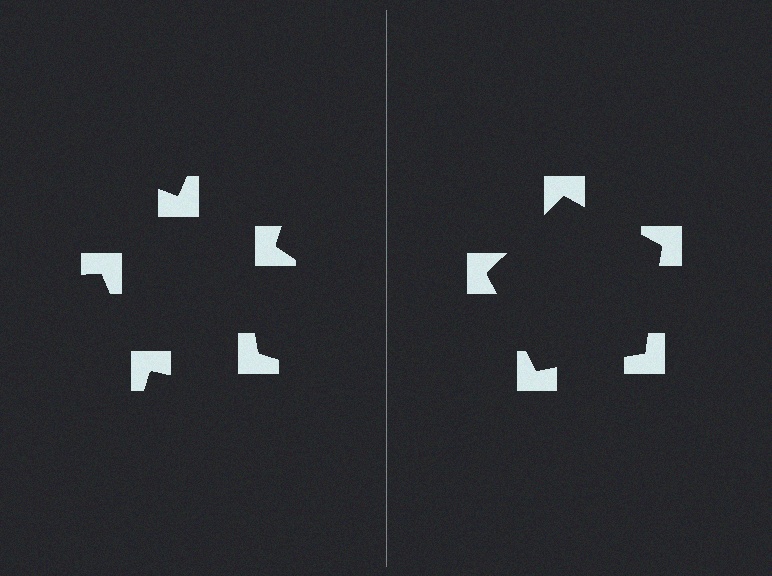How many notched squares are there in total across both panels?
10 — 5 on each side.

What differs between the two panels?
The notched squares are positioned identically on both sides; only the wedge orientations differ. On the right they align to a pentagon; on the left they are misaligned.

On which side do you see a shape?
An illusory pentagon appears on the right side. On the left side the wedge cuts are rotated, so no coherent shape forms.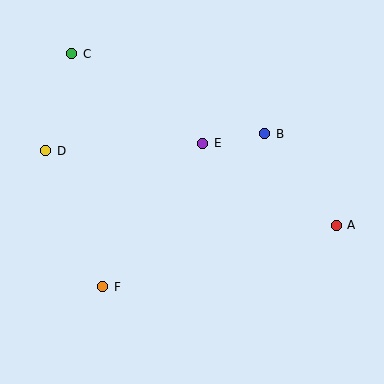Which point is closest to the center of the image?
Point E at (203, 143) is closest to the center.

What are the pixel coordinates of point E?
Point E is at (203, 143).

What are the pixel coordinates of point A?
Point A is at (336, 225).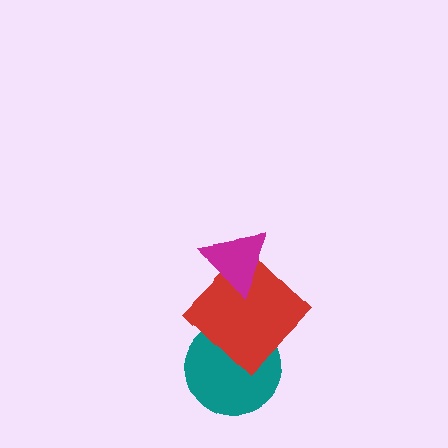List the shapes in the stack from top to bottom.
From top to bottom: the magenta triangle, the red diamond, the teal circle.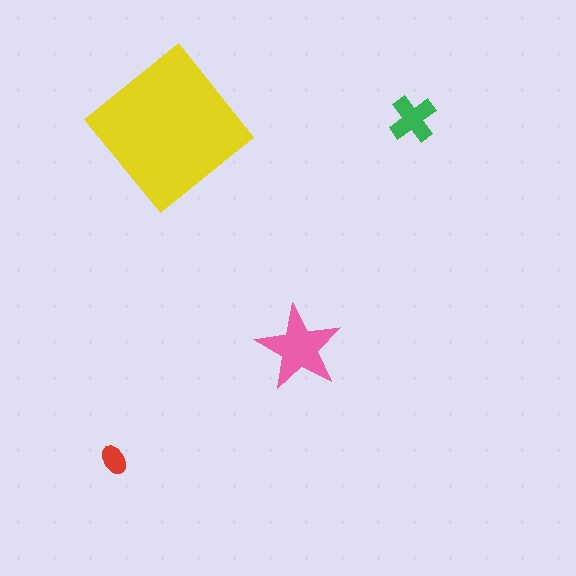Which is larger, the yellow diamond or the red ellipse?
The yellow diamond.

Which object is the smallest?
The red ellipse.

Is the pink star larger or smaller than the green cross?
Larger.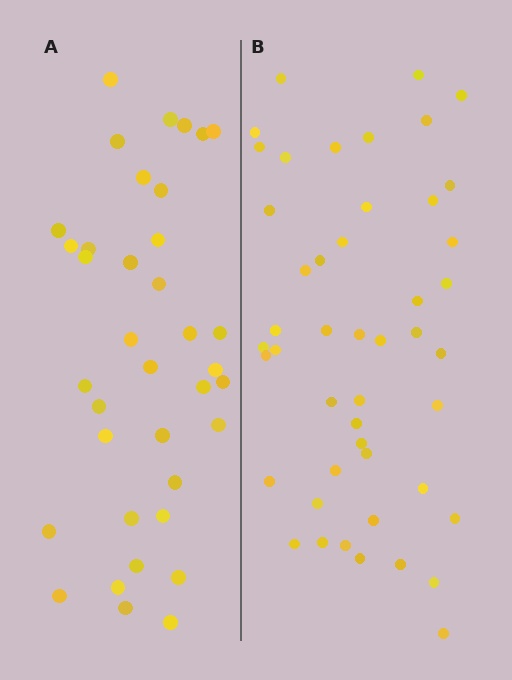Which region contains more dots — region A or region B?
Region B (the right region) has more dots.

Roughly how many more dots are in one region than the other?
Region B has roughly 10 or so more dots than region A.